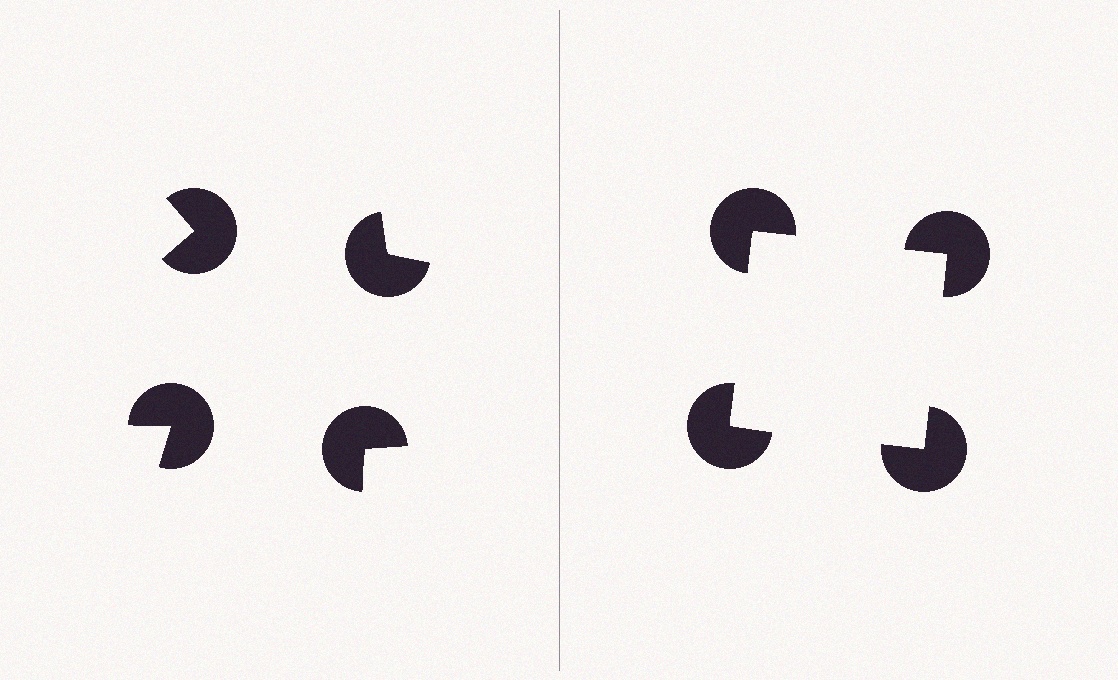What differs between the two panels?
The pac-man discs are positioned identically on both sides; only the wedge orientations differ. On the right they align to a square; on the left they are misaligned.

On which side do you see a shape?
An illusory square appears on the right side. On the left side the wedge cuts are rotated, so no coherent shape forms.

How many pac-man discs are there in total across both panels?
8 — 4 on each side.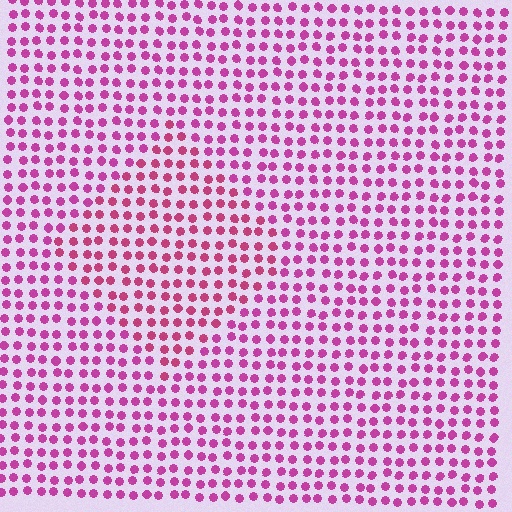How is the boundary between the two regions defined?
The boundary is defined purely by a slight shift in hue (about 18 degrees). Spacing, size, and orientation are identical on both sides.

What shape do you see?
I see a diamond.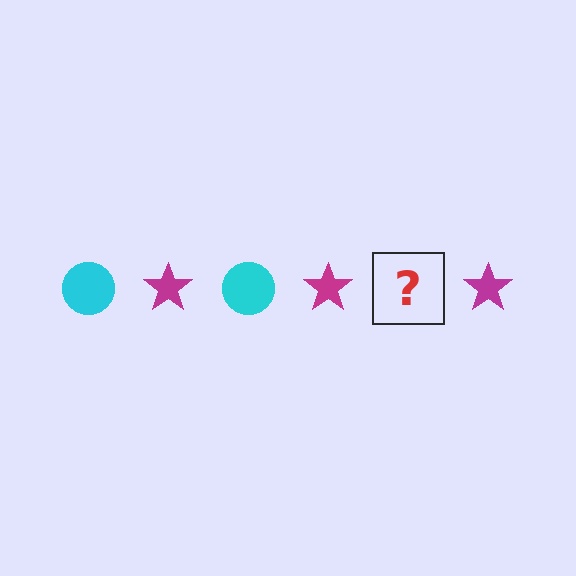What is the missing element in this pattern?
The missing element is a cyan circle.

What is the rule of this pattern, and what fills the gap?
The rule is that the pattern alternates between cyan circle and magenta star. The gap should be filled with a cyan circle.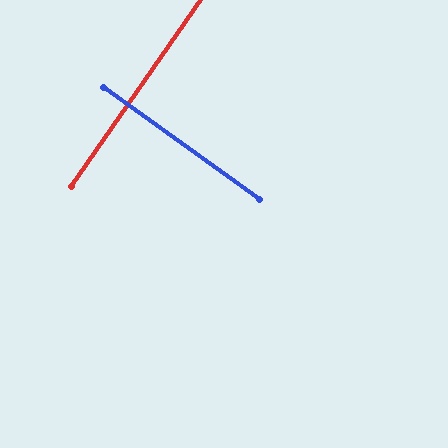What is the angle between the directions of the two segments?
Approximately 89 degrees.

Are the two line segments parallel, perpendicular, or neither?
Perpendicular — they meet at approximately 89°.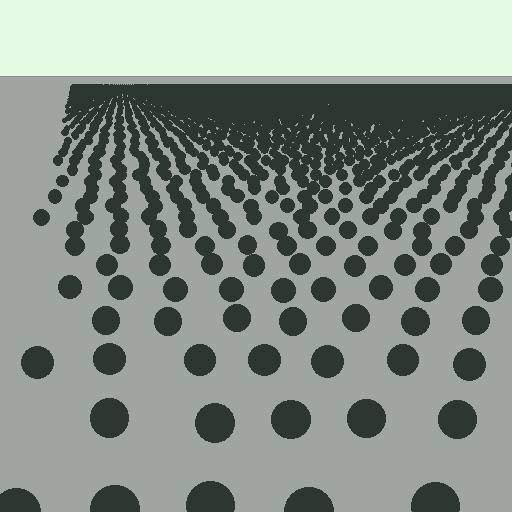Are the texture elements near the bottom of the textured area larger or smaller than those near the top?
Larger. Near the bottom, elements are closer to the viewer and appear at a bigger on-screen size.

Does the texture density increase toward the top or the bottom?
Density increases toward the top.